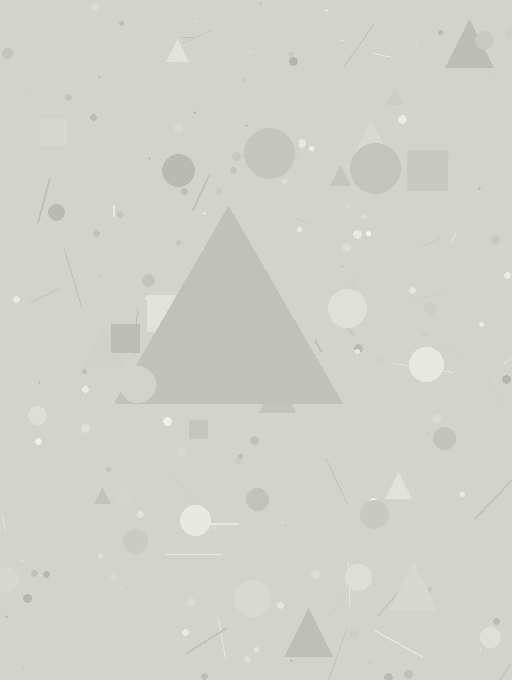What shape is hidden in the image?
A triangle is hidden in the image.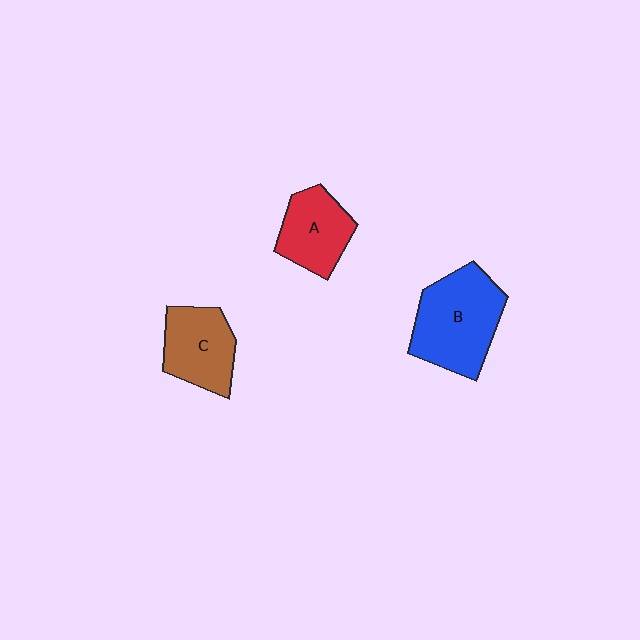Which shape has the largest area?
Shape B (blue).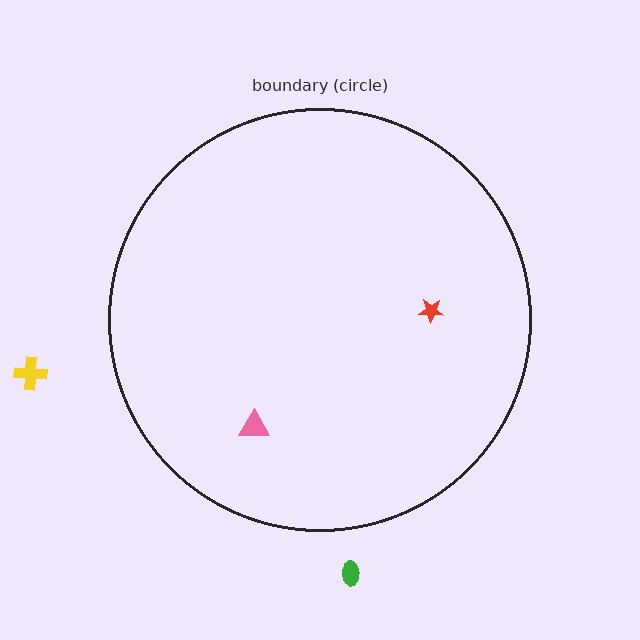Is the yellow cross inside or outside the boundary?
Outside.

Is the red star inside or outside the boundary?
Inside.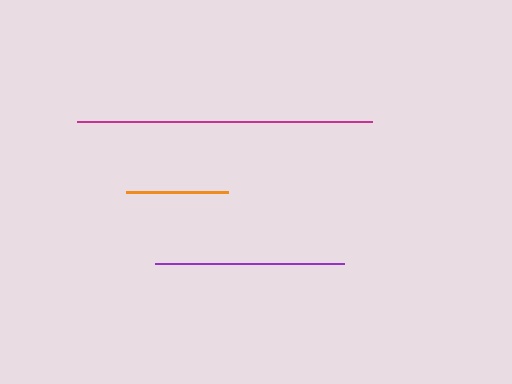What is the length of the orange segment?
The orange segment is approximately 102 pixels long.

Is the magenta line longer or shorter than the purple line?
The magenta line is longer than the purple line.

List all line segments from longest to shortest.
From longest to shortest: magenta, purple, orange.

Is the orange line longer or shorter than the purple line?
The purple line is longer than the orange line.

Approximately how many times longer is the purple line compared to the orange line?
The purple line is approximately 1.9 times the length of the orange line.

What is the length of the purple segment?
The purple segment is approximately 190 pixels long.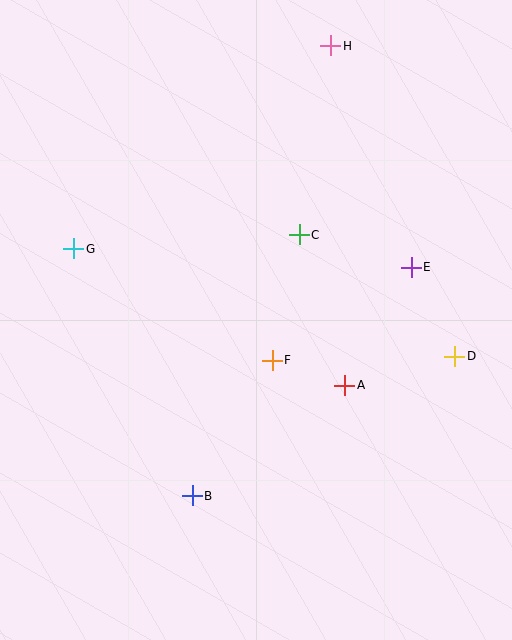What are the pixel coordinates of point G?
Point G is at (74, 249).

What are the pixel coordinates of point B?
Point B is at (192, 496).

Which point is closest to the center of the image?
Point F at (272, 360) is closest to the center.